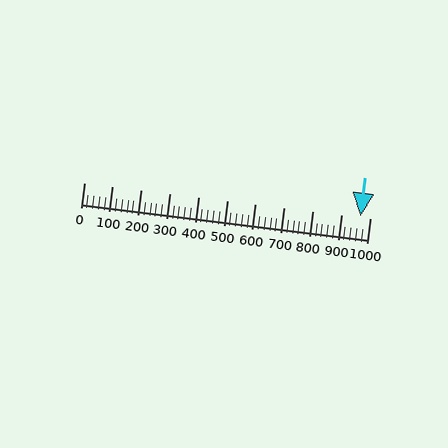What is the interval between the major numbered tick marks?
The major tick marks are spaced 100 units apart.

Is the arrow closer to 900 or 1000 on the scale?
The arrow is closer to 1000.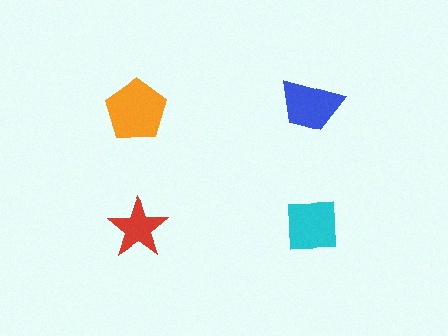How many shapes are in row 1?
2 shapes.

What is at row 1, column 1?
An orange pentagon.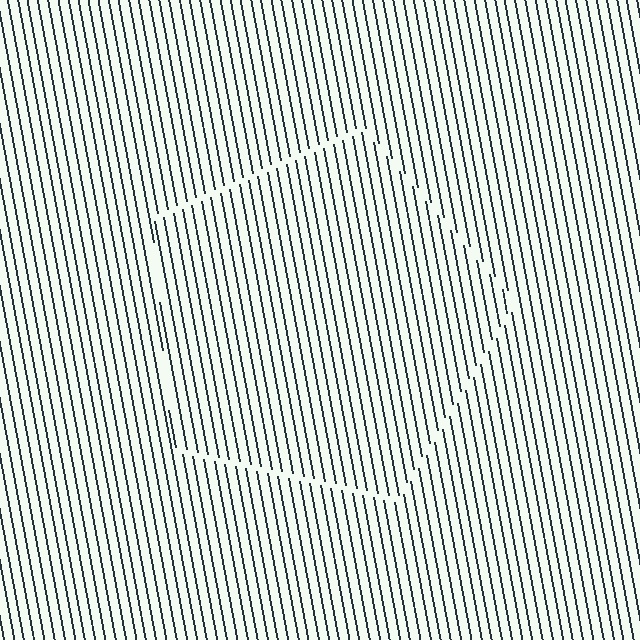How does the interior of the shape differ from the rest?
The interior of the shape contains the same grating, shifted by half a period — the contour is defined by the phase discontinuity where line-ends from the inner and outer gratings abut.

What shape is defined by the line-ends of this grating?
An illusory pentagon. The interior of the shape contains the same grating, shifted by half a period — the contour is defined by the phase discontinuity where line-ends from the inner and outer gratings abut.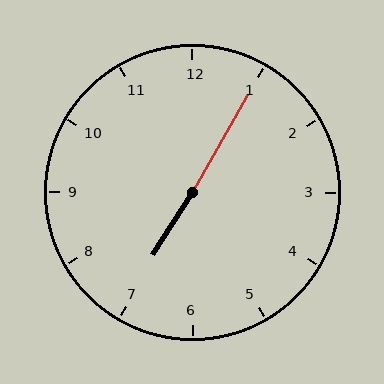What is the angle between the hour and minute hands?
Approximately 178 degrees.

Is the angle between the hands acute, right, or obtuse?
It is obtuse.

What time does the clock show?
7:05.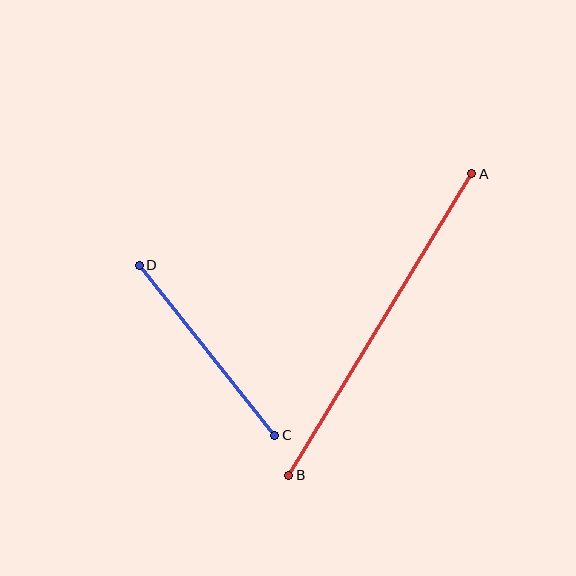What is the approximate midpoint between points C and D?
The midpoint is at approximately (207, 350) pixels.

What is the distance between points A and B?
The distance is approximately 352 pixels.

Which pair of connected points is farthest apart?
Points A and B are farthest apart.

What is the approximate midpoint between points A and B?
The midpoint is at approximately (380, 324) pixels.